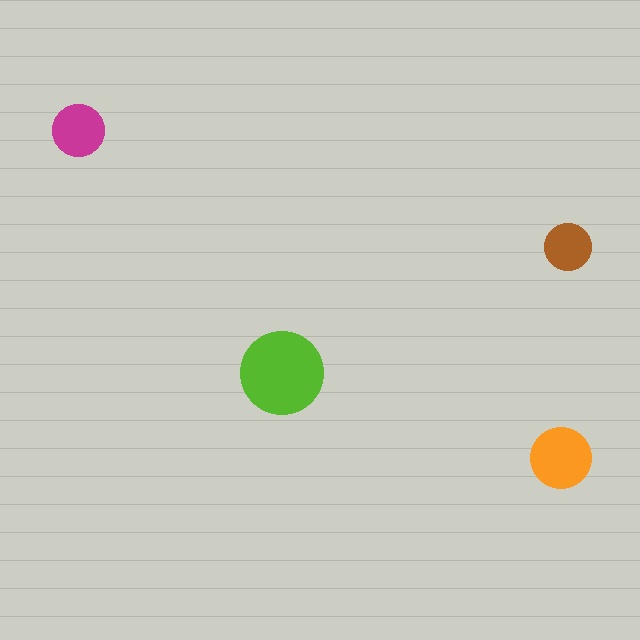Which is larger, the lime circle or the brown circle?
The lime one.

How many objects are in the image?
There are 4 objects in the image.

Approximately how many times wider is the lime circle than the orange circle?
About 1.5 times wider.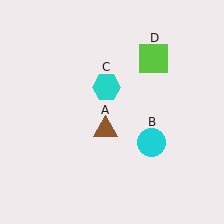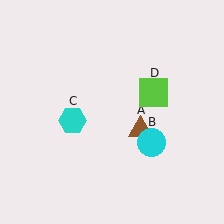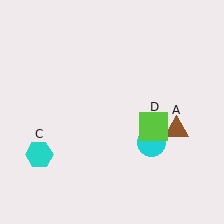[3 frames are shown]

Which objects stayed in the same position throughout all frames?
Cyan circle (object B) remained stationary.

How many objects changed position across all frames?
3 objects changed position: brown triangle (object A), cyan hexagon (object C), lime square (object D).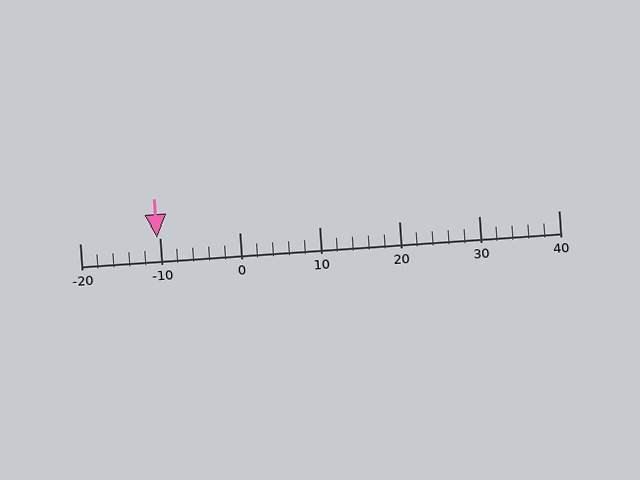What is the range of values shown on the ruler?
The ruler shows values from -20 to 40.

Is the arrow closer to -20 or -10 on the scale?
The arrow is closer to -10.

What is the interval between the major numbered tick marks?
The major tick marks are spaced 10 units apart.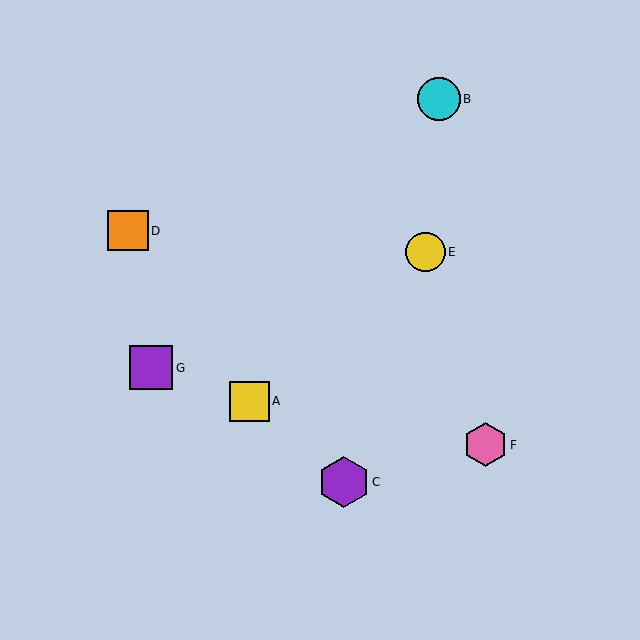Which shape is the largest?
The purple hexagon (labeled C) is the largest.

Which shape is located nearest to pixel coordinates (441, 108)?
The cyan circle (labeled B) at (439, 99) is nearest to that location.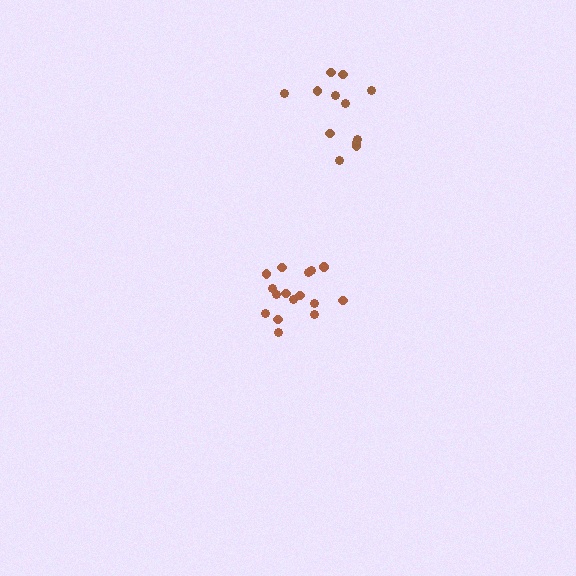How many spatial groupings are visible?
There are 2 spatial groupings.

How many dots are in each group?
Group 1: 12 dots, Group 2: 16 dots (28 total).